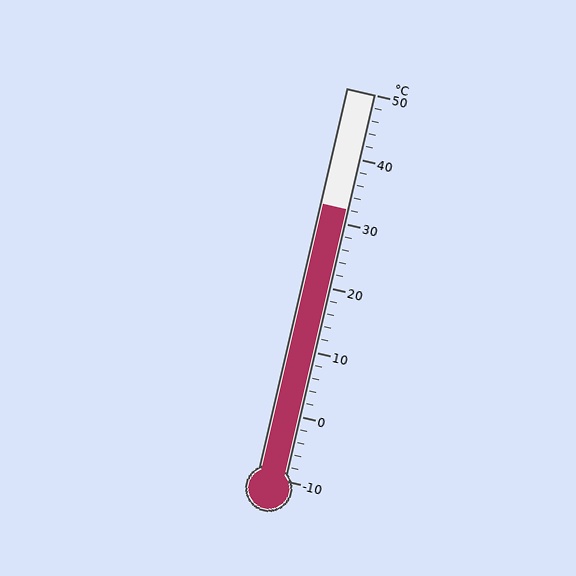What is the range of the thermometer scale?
The thermometer scale ranges from -10°C to 50°C.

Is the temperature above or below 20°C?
The temperature is above 20°C.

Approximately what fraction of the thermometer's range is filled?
The thermometer is filled to approximately 70% of its range.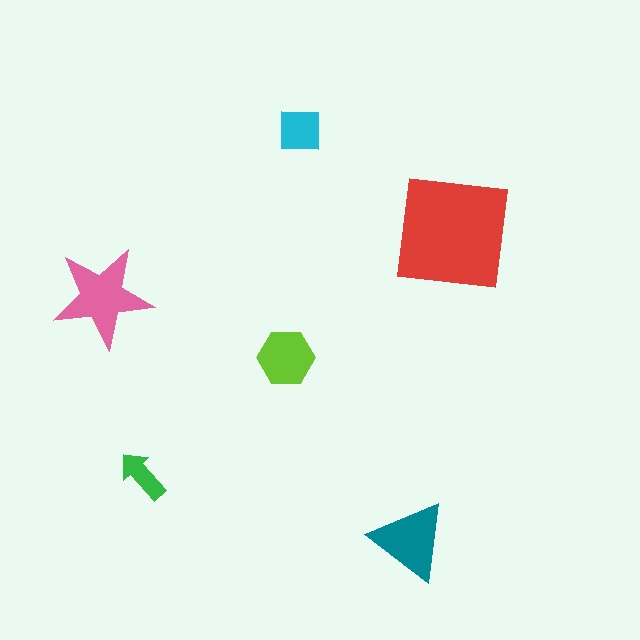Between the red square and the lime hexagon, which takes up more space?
The red square.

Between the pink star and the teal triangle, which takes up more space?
The pink star.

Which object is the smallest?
The green arrow.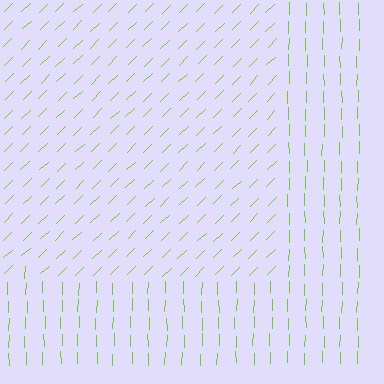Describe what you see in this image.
The image is filled with small lime line segments. A rectangle region in the image has lines oriented differently from the surrounding lines, creating a visible texture boundary.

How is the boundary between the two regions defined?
The boundary is defined purely by a change in line orientation (approximately 45 degrees difference). All lines are the same color and thickness.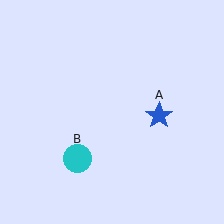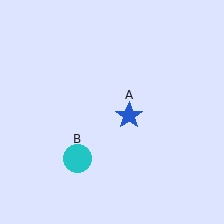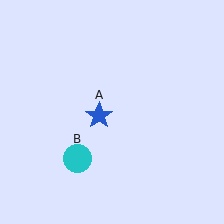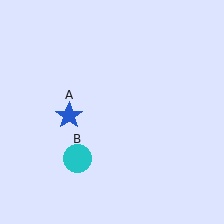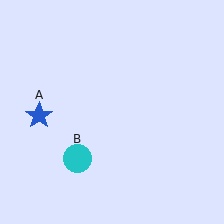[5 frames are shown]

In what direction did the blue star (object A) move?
The blue star (object A) moved left.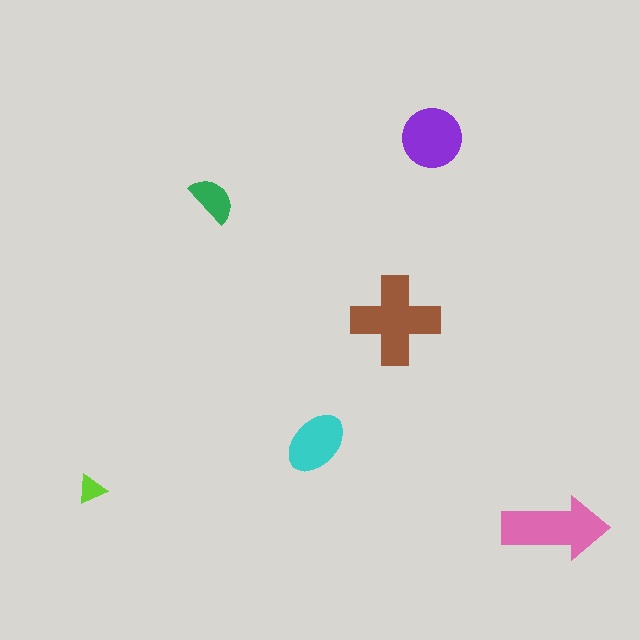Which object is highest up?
The purple circle is topmost.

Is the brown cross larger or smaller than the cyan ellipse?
Larger.